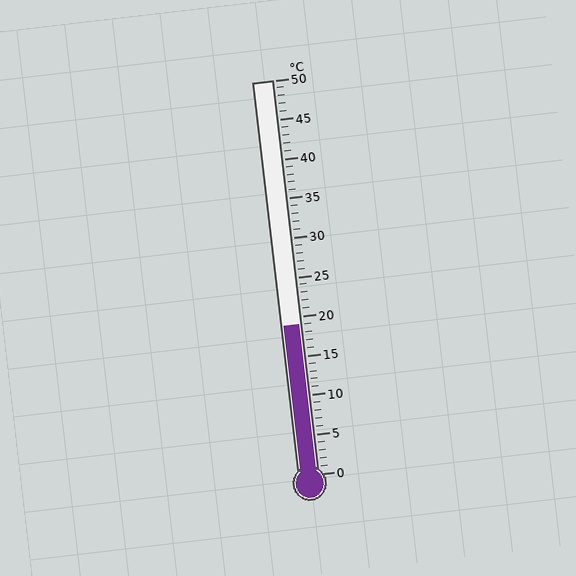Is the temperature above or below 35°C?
The temperature is below 35°C.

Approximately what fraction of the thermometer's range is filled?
The thermometer is filled to approximately 40% of its range.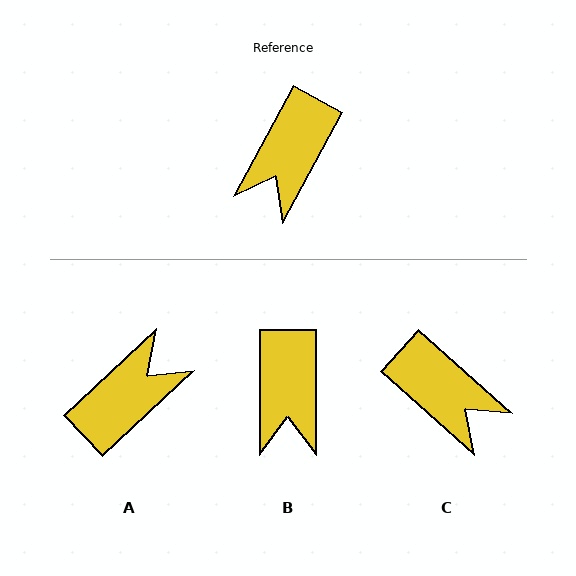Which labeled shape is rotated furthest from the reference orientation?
A, about 162 degrees away.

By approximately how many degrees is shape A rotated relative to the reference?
Approximately 162 degrees counter-clockwise.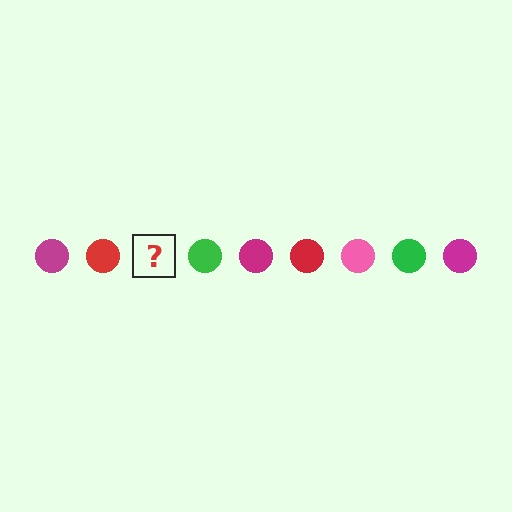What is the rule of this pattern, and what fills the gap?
The rule is that the pattern cycles through magenta, red, pink, green circles. The gap should be filled with a pink circle.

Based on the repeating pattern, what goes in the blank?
The blank should be a pink circle.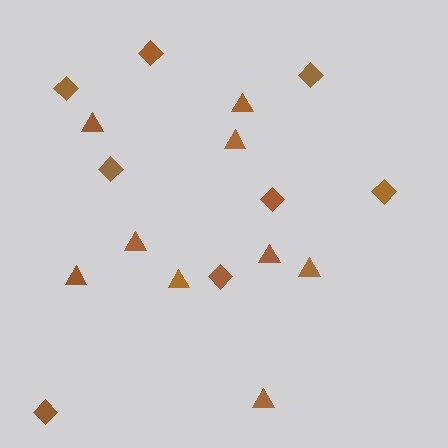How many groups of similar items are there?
There are 2 groups: one group of diamonds (8) and one group of triangles (9).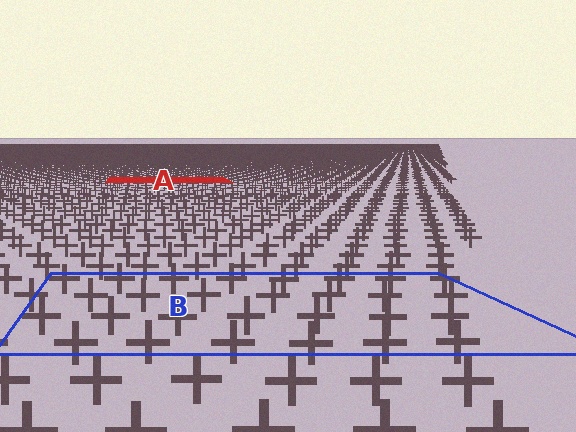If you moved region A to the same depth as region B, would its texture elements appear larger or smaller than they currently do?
They would appear larger. At a closer depth, the same texture elements are projected at a bigger on-screen size.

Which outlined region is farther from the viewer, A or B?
Region A is farther from the viewer — the texture elements inside it appear smaller and more densely packed.